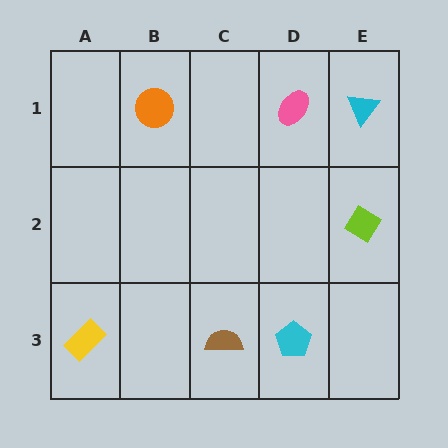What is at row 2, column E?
A lime diamond.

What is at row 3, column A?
A yellow rectangle.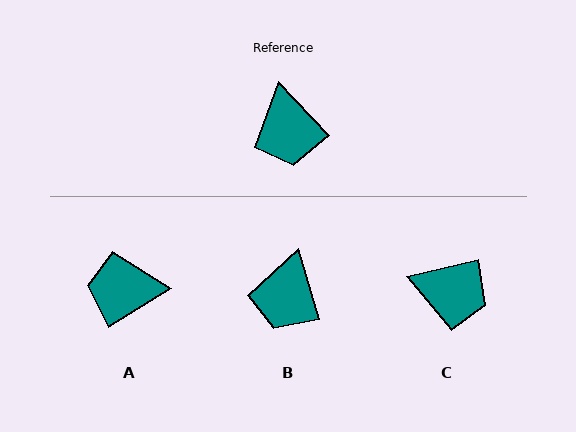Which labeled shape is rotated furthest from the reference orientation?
A, about 102 degrees away.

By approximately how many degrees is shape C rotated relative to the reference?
Approximately 60 degrees counter-clockwise.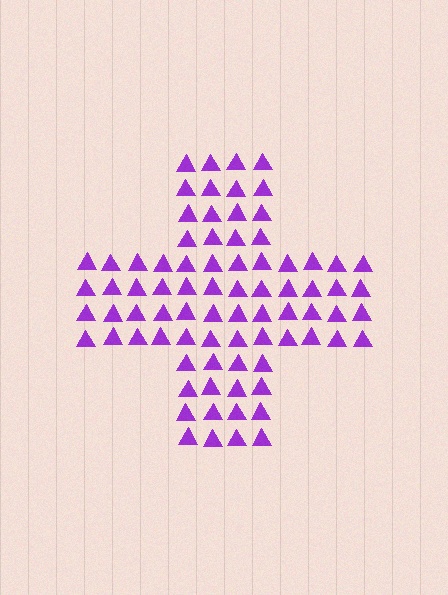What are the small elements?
The small elements are triangles.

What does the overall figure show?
The overall figure shows a cross.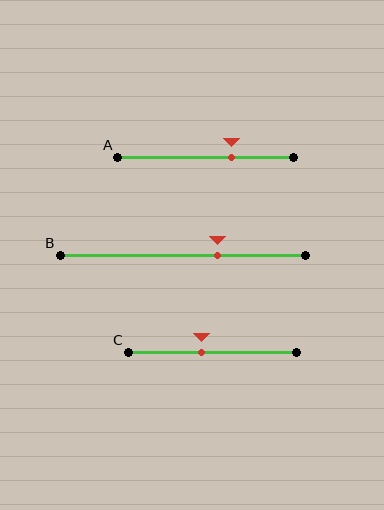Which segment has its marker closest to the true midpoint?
Segment C has its marker closest to the true midpoint.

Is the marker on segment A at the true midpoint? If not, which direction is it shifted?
No, the marker on segment A is shifted to the right by about 14% of the segment length.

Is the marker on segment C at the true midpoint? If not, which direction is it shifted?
No, the marker on segment C is shifted to the left by about 7% of the segment length.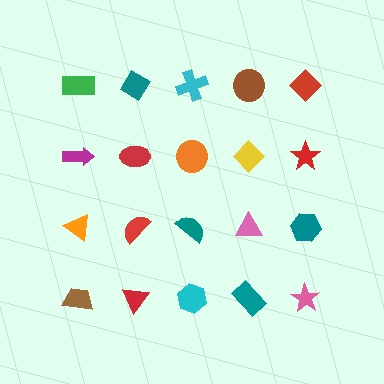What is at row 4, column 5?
A pink star.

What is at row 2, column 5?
A red star.